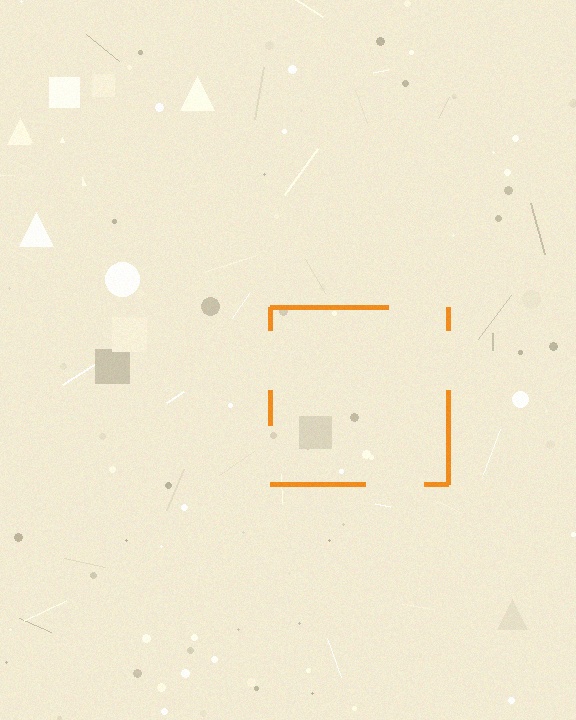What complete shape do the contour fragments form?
The contour fragments form a square.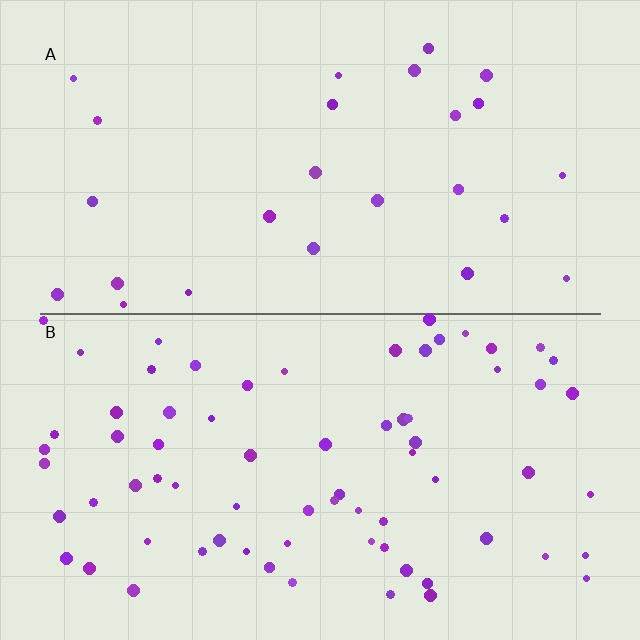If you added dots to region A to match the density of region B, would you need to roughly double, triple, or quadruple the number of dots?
Approximately triple.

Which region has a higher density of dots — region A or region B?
B (the bottom).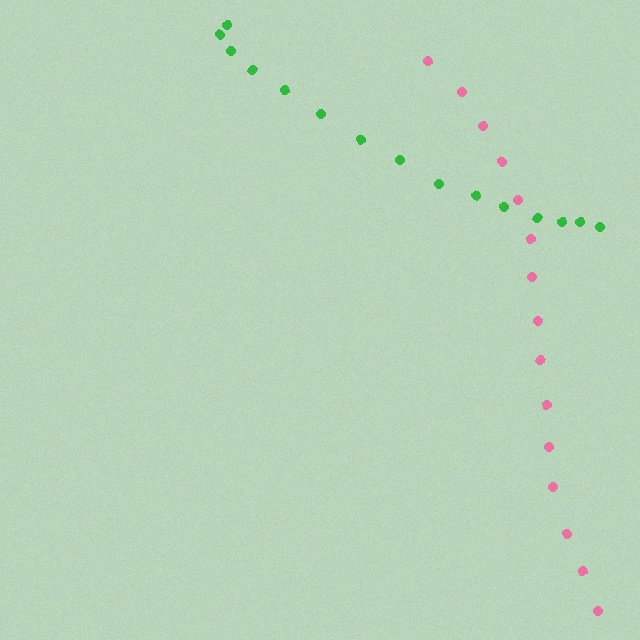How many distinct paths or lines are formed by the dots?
There are 2 distinct paths.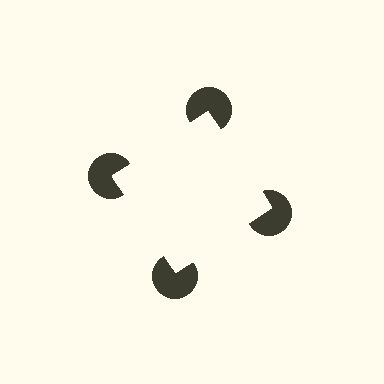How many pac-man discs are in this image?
There are 4 — one at each vertex of the illusory square.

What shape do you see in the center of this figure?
An illusory square — its edges are inferred from the aligned wedge cuts in the pac-man discs, not physically drawn.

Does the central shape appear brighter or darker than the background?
It typically appears slightly brighter than the background, even though no actual brightness change is drawn.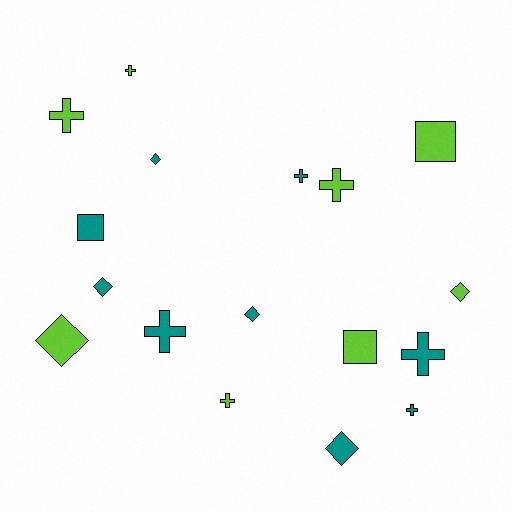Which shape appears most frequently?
Cross, with 8 objects.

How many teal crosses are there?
There are 4 teal crosses.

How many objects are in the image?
There are 17 objects.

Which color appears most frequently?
Teal, with 9 objects.